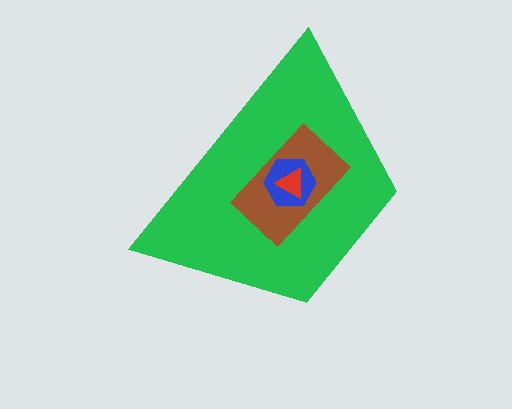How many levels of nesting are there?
4.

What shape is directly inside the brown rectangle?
The blue hexagon.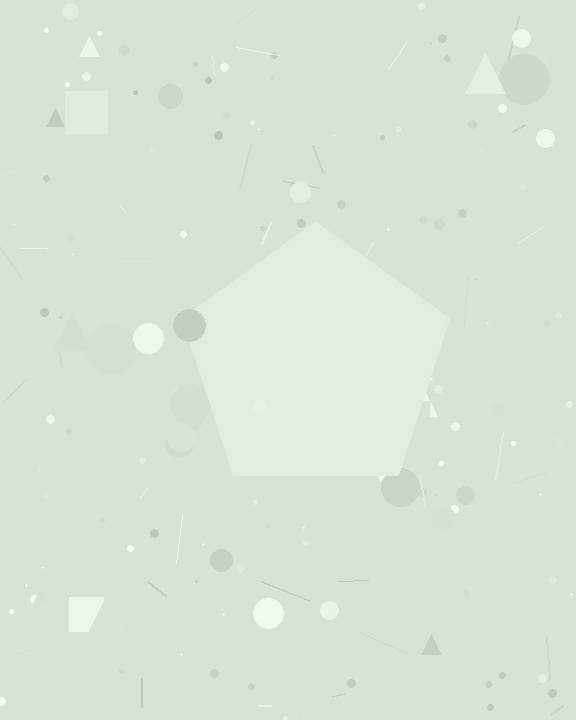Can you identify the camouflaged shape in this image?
The camouflaged shape is a pentagon.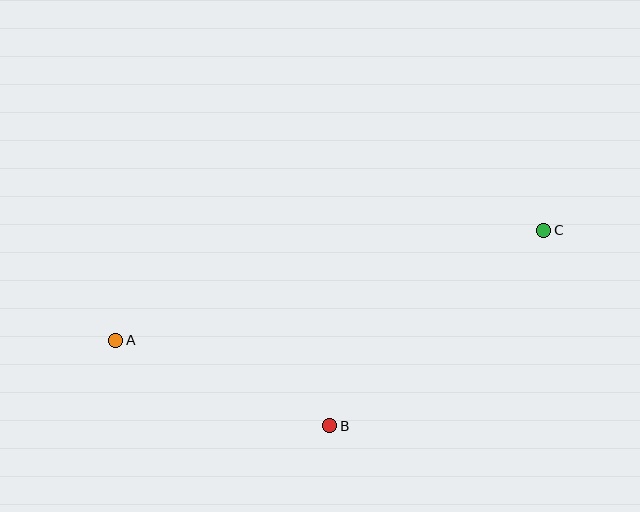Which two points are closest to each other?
Points A and B are closest to each other.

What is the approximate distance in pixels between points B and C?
The distance between B and C is approximately 290 pixels.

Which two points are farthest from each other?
Points A and C are farthest from each other.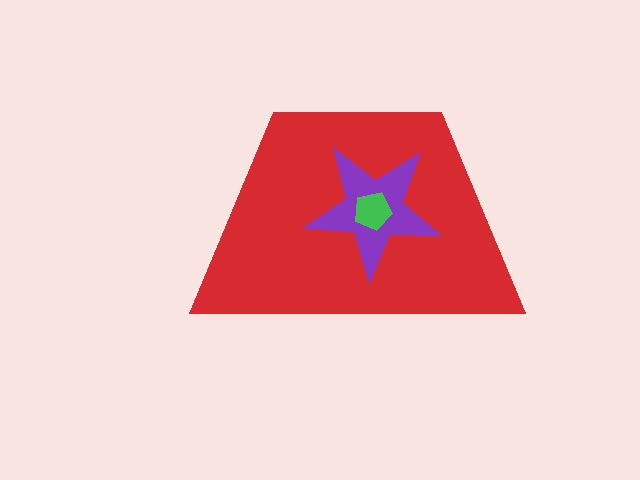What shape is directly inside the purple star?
The green pentagon.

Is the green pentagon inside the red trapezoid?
Yes.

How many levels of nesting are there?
3.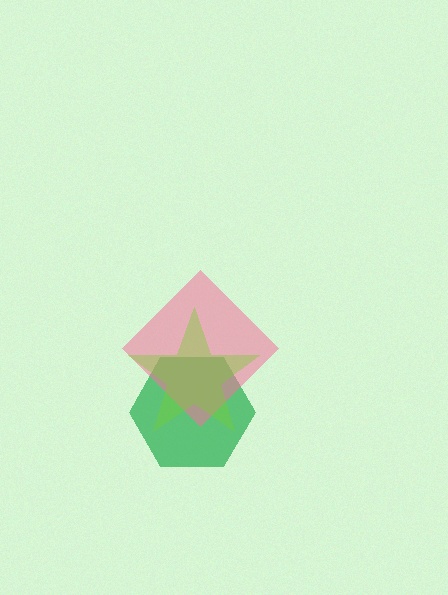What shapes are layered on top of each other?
The layered shapes are: a green hexagon, a pink diamond, a lime star.